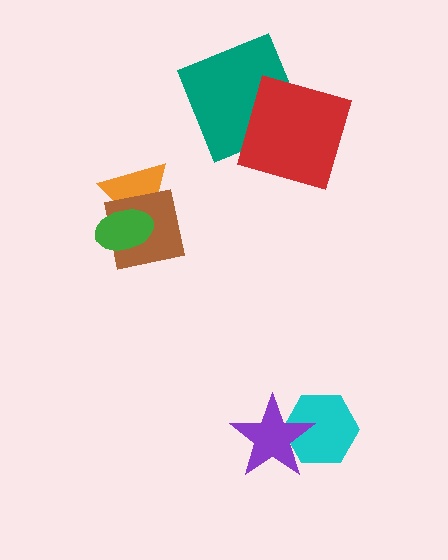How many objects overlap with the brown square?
2 objects overlap with the brown square.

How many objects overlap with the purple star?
1 object overlaps with the purple star.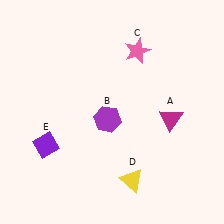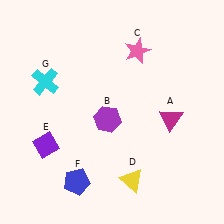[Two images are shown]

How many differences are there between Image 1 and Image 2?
There are 2 differences between the two images.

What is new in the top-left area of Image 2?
A cyan cross (G) was added in the top-left area of Image 2.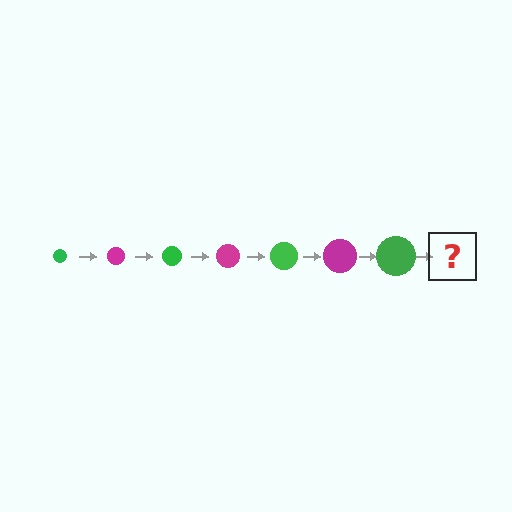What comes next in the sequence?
The next element should be a magenta circle, larger than the previous one.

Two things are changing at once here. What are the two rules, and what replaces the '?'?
The two rules are that the circle grows larger each step and the color cycles through green and magenta. The '?' should be a magenta circle, larger than the previous one.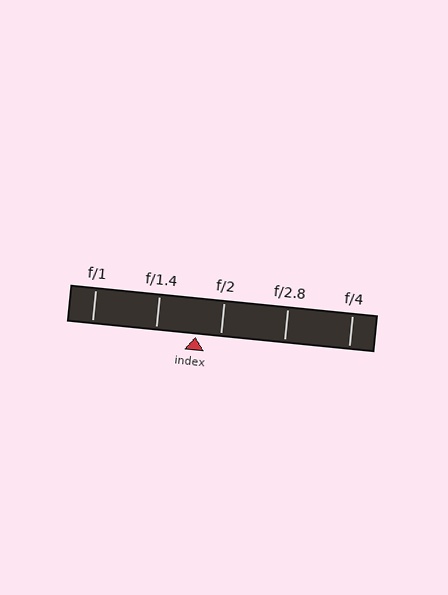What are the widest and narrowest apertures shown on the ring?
The widest aperture shown is f/1 and the narrowest is f/4.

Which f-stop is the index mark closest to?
The index mark is closest to f/2.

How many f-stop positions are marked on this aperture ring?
There are 5 f-stop positions marked.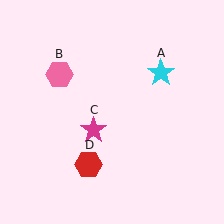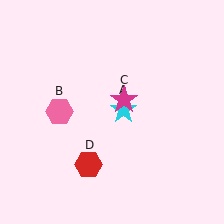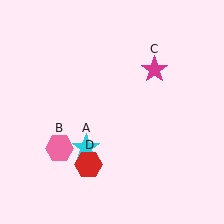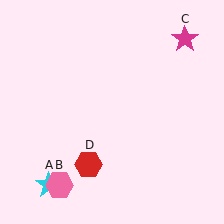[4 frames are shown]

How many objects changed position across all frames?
3 objects changed position: cyan star (object A), pink hexagon (object B), magenta star (object C).